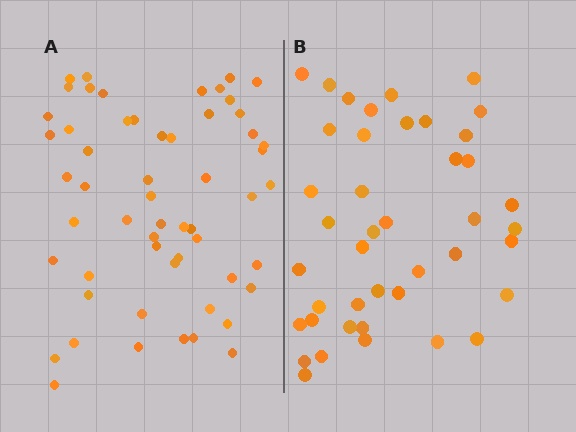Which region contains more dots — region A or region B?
Region A (the left region) has more dots.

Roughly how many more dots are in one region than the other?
Region A has approximately 15 more dots than region B.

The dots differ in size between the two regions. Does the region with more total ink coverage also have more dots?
No. Region B has more total ink coverage because its dots are larger, but region A actually contains more individual dots. Total area can be misleading — the number of items is what matters here.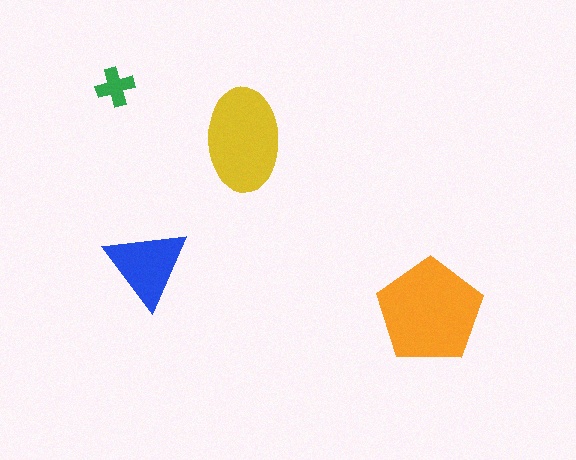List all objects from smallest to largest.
The green cross, the blue triangle, the yellow ellipse, the orange pentagon.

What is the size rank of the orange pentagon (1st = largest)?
1st.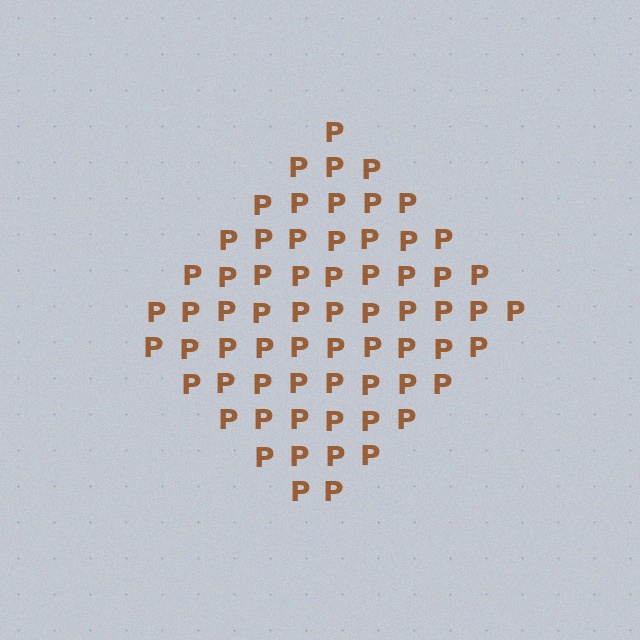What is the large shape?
The large shape is a diamond.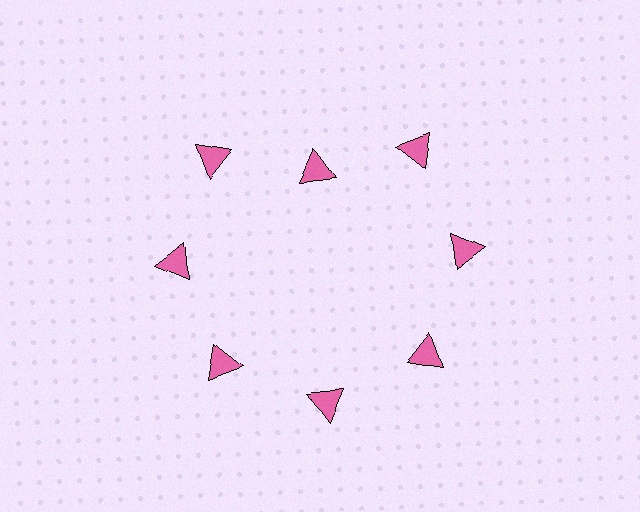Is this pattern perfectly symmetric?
No. The 8 pink triangles are arranged in a ring, but one element near the 12 o'clock position is pulled inward toward the center, breaking the 8-fold rotational symmetry.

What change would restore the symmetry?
The symmetry would be restored by moving it outward, back onto the ring so that all 8 triangles sit at equal angles and equal distance from the center.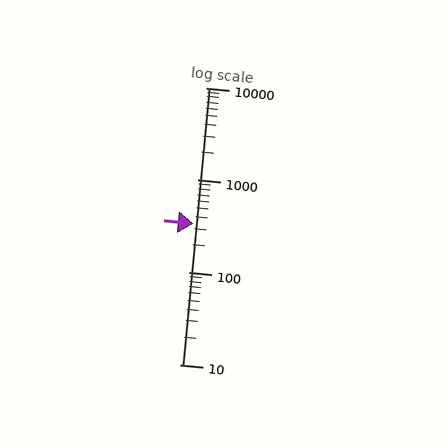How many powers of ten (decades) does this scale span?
The scale spans 3 decades, from 10 to 10000.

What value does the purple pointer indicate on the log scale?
The pointer indicates approximately 340.